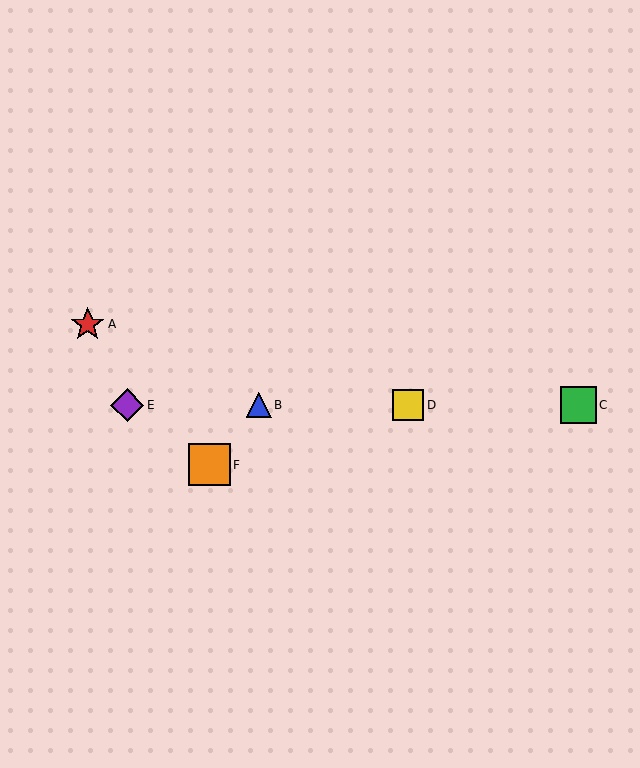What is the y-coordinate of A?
Object A is at y≈324.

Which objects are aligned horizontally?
Objects B, C, D, E are aligned horizontally.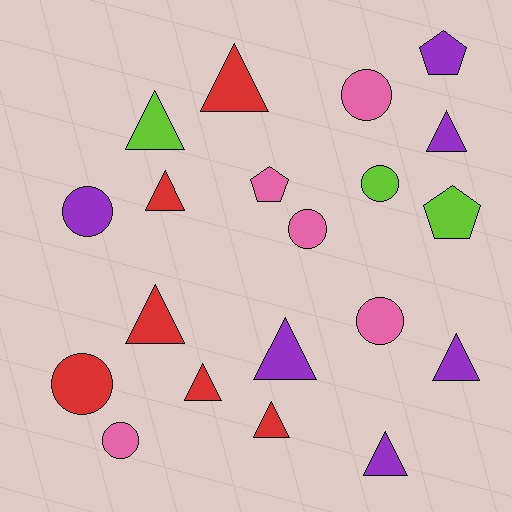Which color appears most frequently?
Red, with 6 objects.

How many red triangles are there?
There are 5 red triangles.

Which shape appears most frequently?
Triangle, with 10 objects.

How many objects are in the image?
There are 20 objects.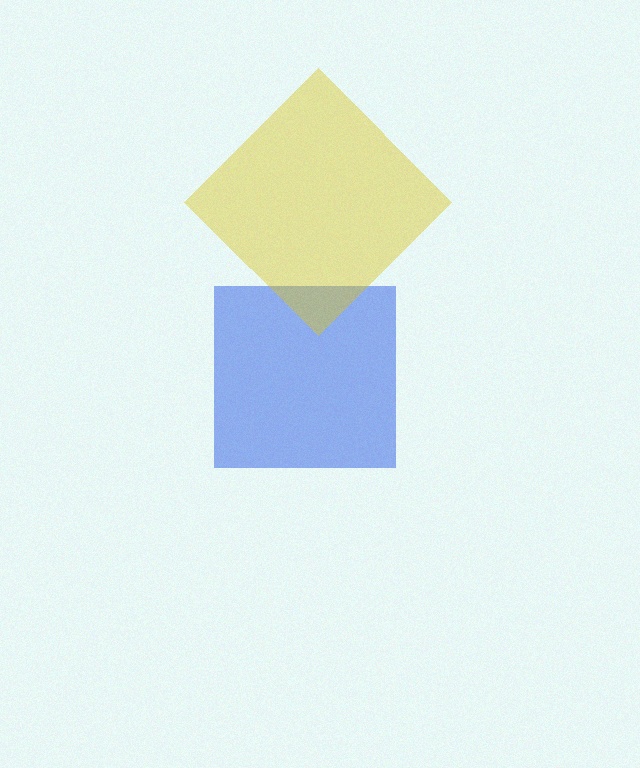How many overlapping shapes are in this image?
There are 2 overlapping shapes in the image.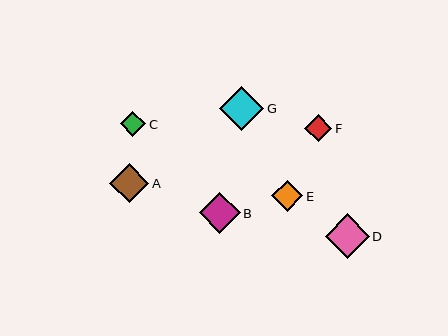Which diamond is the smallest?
Diamond C is the smallest with a size of approximately 25 pixels.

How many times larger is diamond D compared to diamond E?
Diamond D is approximately 1.4 times the size of diamond E.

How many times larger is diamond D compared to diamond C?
Diamond D is approximately 1.7 times the size of diamond C.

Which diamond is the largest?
Diamond D is the largest with a size of approximately 44 pixels.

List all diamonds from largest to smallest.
From largest to smallest: D, G, B, A, E, F, C.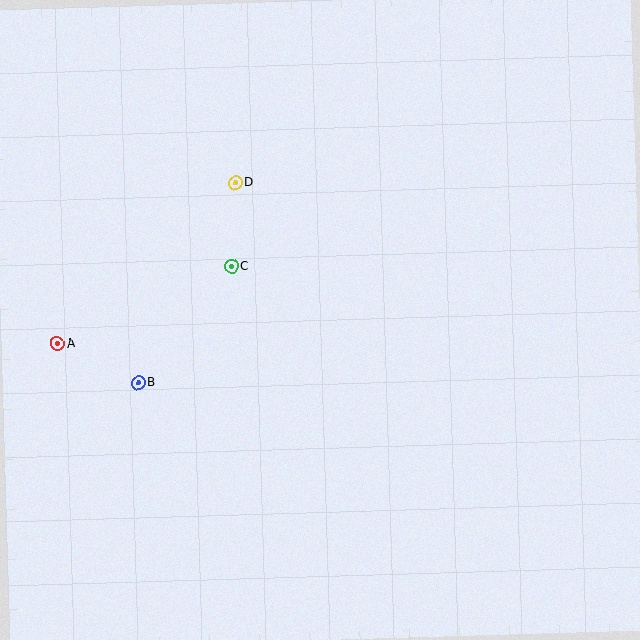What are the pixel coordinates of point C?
Point C is at (231, 266).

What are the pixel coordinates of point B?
Point B is at (138, 383).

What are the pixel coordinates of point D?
Point D is at (235, 183).